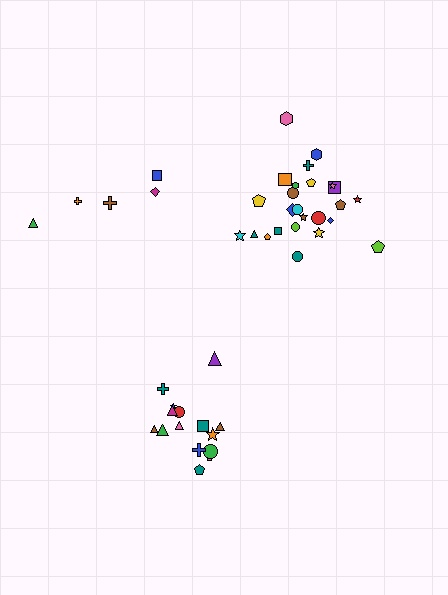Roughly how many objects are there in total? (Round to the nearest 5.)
Roughly 45 objects in total.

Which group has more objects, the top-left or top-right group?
The top-right group.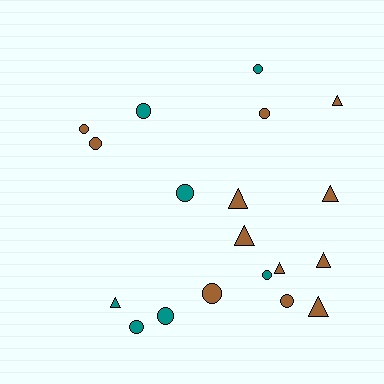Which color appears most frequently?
Brown, with 12 objects.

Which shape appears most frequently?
Circle, with 11 objects.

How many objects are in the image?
There are 19 objects.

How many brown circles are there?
There are 5 brown circles.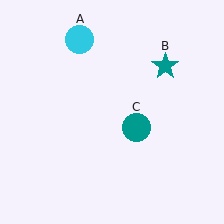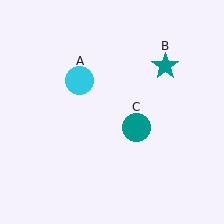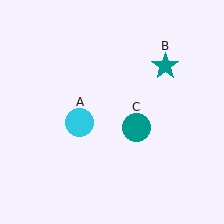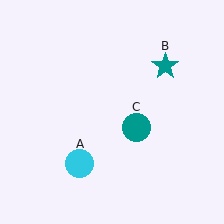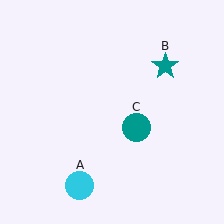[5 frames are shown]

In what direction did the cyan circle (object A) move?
The cyan circle (object A) moved down.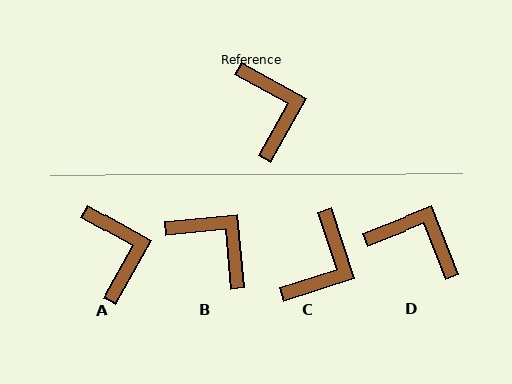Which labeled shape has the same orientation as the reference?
A.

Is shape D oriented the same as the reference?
No, it is off by about 50 degrees.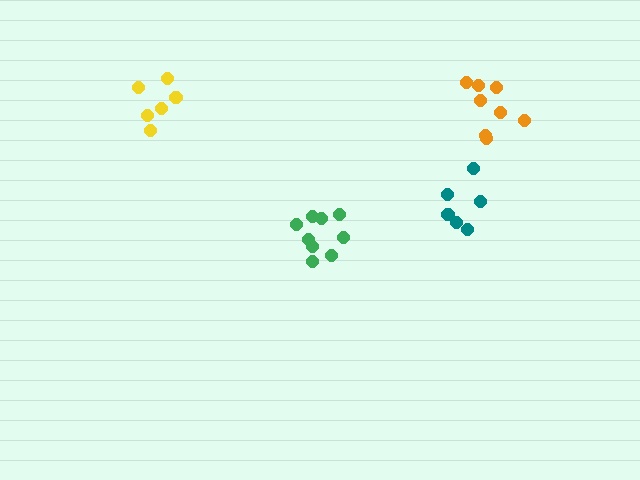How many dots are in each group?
Group 1: 7 dots, Group 2: 9 dots, Group 3: 8 dots, Group 4: 7 dots (31 total).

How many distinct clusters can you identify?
There are 4 distinct clusters.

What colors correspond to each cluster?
The clusters are colored: teal, green, orange, yellow.